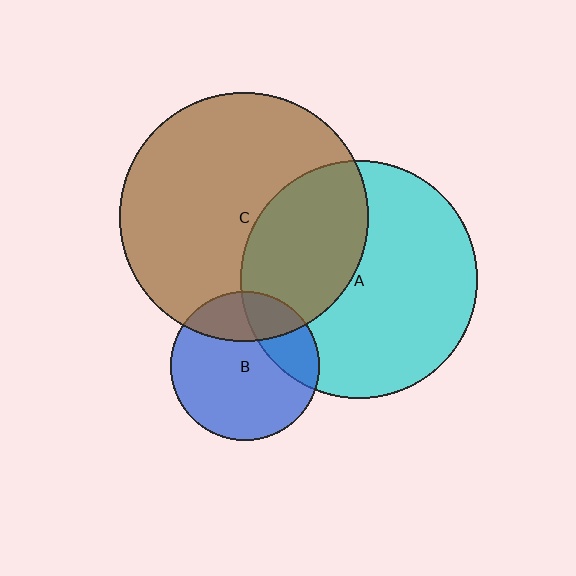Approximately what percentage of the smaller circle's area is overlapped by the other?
Approximately 25%.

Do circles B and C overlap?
Yes.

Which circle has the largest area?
Circle C (brown).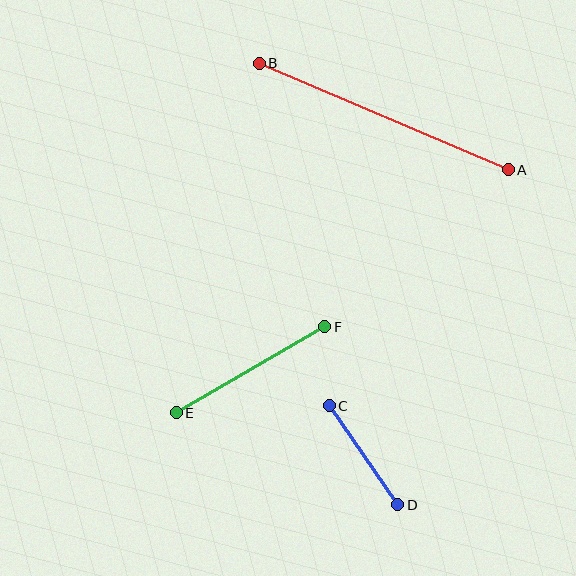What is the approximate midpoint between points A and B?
The midpoint is at approximately (384, 117) pixels.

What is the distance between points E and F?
The distance is approximately 172 pixels.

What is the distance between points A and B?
The distance is approximately 271 pixels.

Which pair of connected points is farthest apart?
Points A and B are farthest apart.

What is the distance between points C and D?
The distance is approximately 120 pixels.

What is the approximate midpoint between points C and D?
The midpoint is at approximately (364, 455) pixels.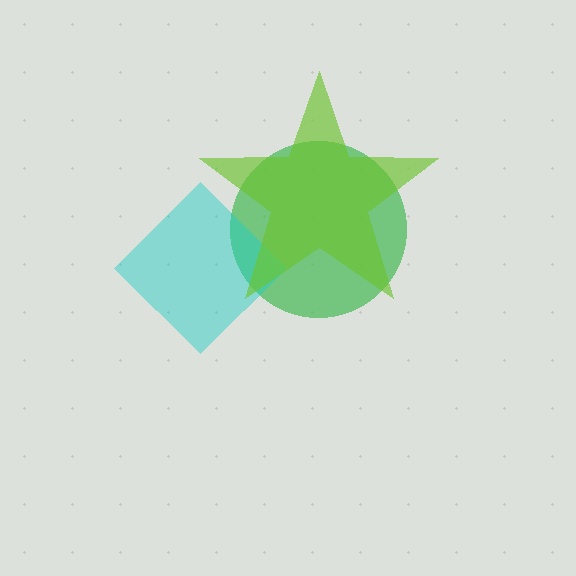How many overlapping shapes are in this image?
There are 3 overlapping shapes in the image.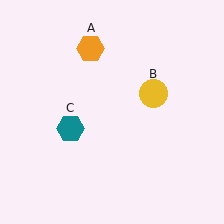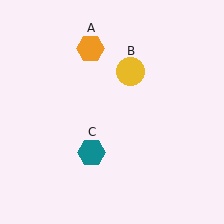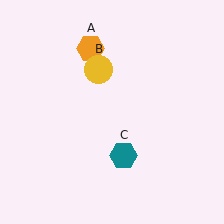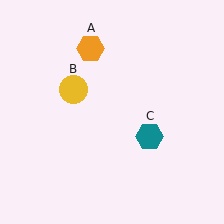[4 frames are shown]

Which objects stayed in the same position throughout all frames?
Orange hexagon (object A) remained stationary.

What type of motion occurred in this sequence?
The yellow circle (object B), teal hexagon (object C) rotated counterclockwise around the center of the scene.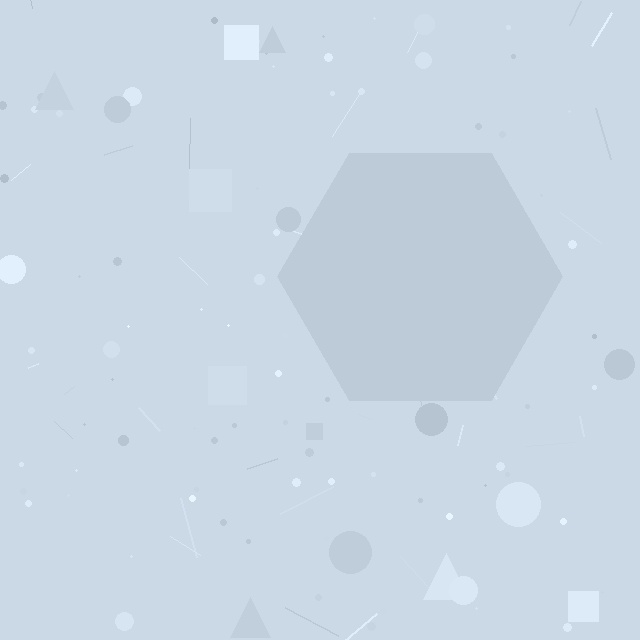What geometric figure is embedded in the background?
A hexagon is embedded in the background.